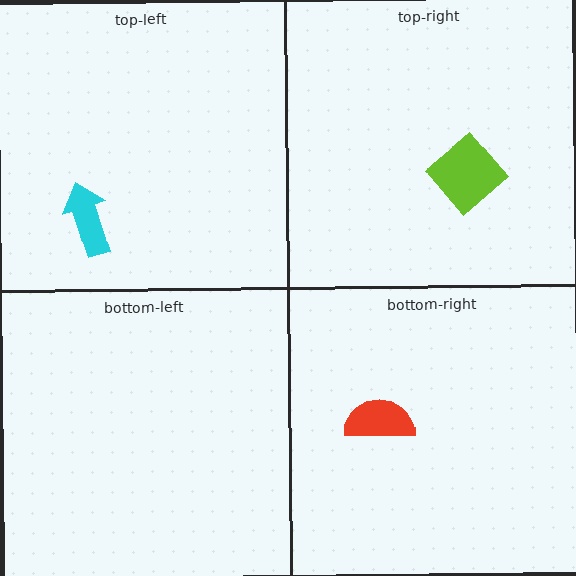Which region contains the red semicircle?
The bottom-right region.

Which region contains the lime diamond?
The top-right region.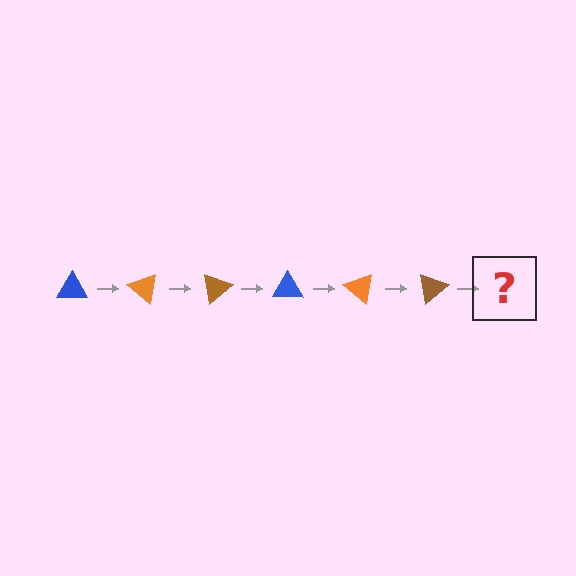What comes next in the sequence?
The next element should be a blue triangle, rotated 240 degrees from the start.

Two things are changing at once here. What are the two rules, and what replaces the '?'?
The two rules are that it rotates 40 degrees each step and the color cycles through blue, orange, and brown. The '?' should be a blue triangle, rotated 240 degrees from the start.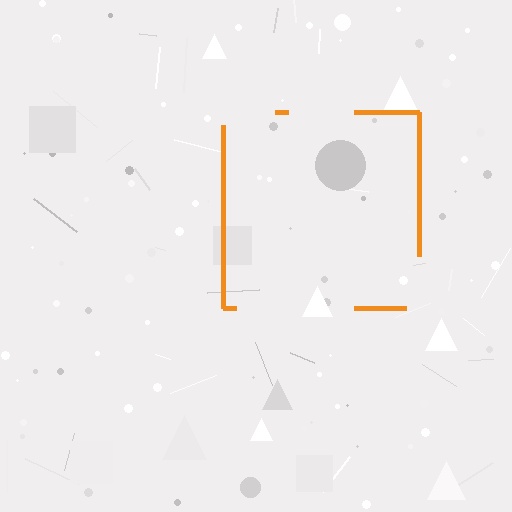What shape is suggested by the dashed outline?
The dashed outline suggests a square.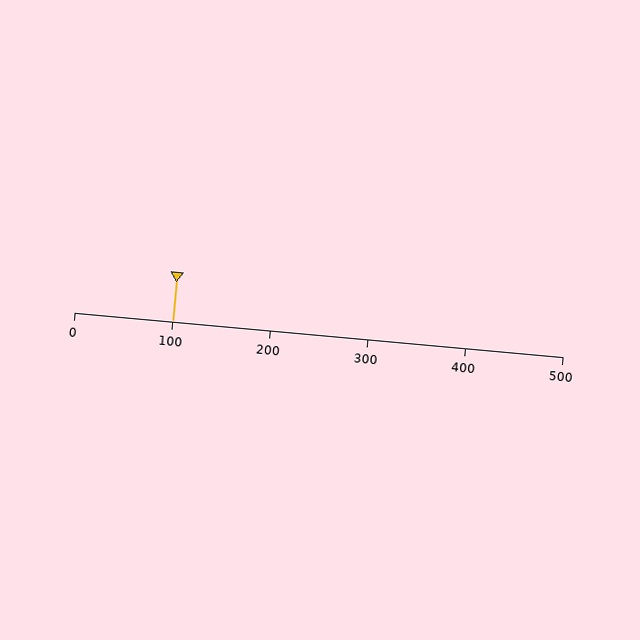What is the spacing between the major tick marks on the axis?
The major ticks are spaced 100 apart.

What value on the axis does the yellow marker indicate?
The marker indicates approximately 100.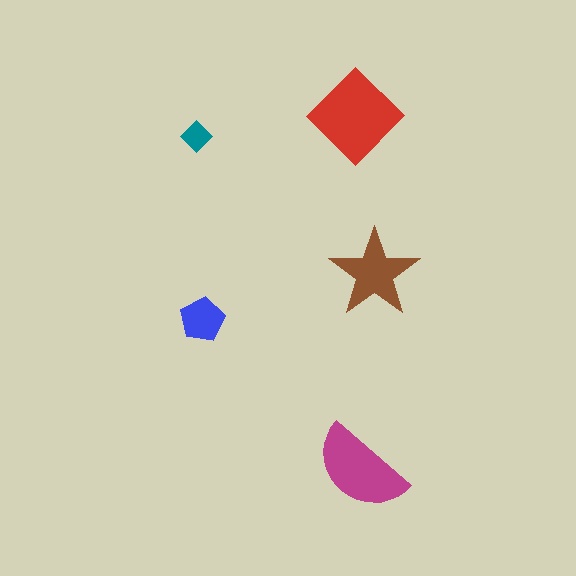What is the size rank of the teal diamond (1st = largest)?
5th.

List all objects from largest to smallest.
The red diamond, the magenta semicircle, the brown star, the blue pentagon, the teal diamond.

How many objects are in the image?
There are 5 objects in the image.